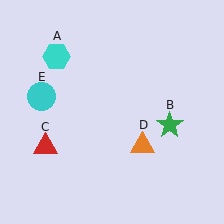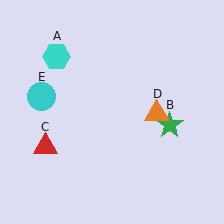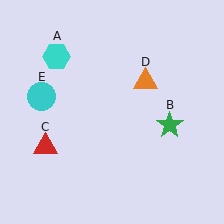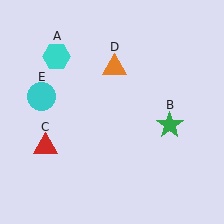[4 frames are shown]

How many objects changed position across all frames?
1 object changed position: orange triangle (object D).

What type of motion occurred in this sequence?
The orange triangle (object D) rotated counterclockwise around the center of the scene.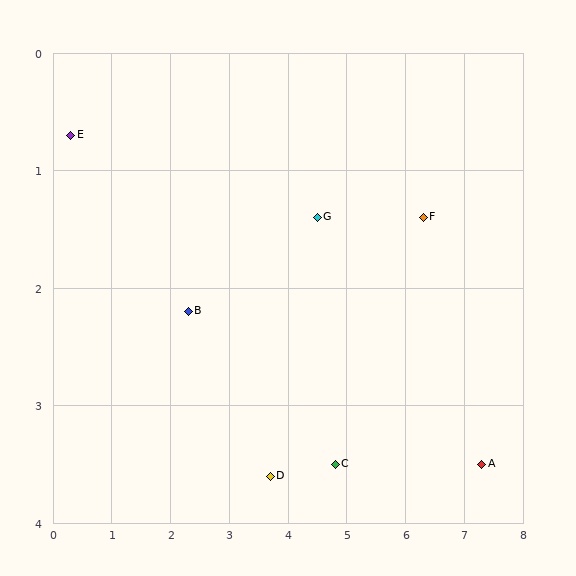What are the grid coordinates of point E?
Point E is at approximately (0.3, 0.7).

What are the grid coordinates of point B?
Point B is at approximately (2.3, 2.2).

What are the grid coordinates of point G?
Point G is at approximately (4.5, 1.4).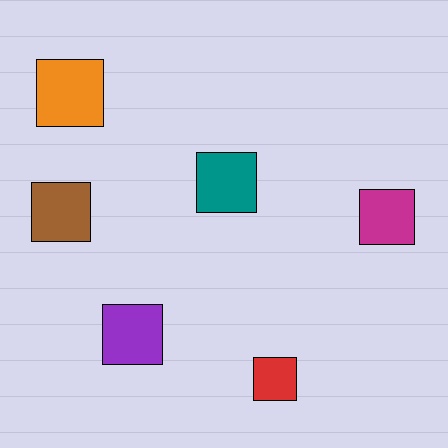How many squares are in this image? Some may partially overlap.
There are 6 squares.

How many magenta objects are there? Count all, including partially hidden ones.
There is 1 magenta object.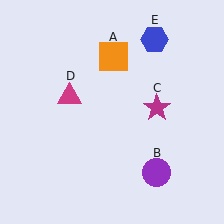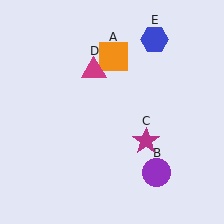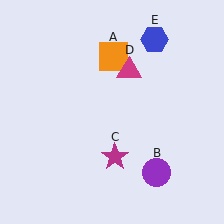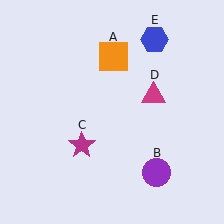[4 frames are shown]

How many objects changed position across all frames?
2 objects changed position: magenta star (object C), magenta triangle (object D).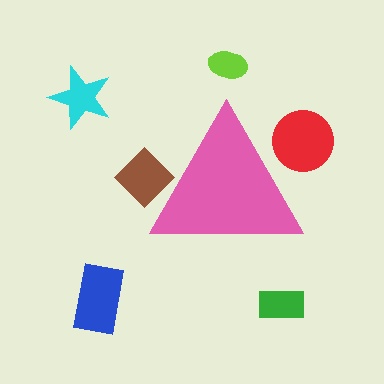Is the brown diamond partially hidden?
Yes, the brown diamond is partially hidden behind the pink triangle.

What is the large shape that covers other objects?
A pink triangle.